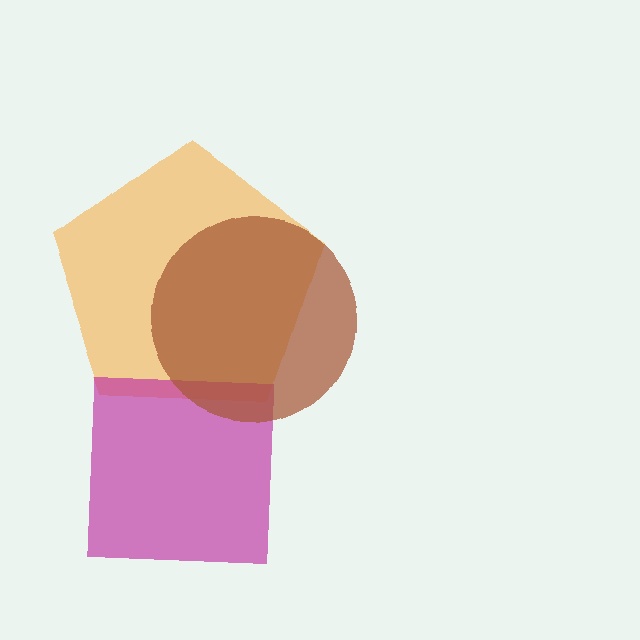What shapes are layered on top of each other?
The layered shapes are: an orange pentagon, a magenta square, a brown circle.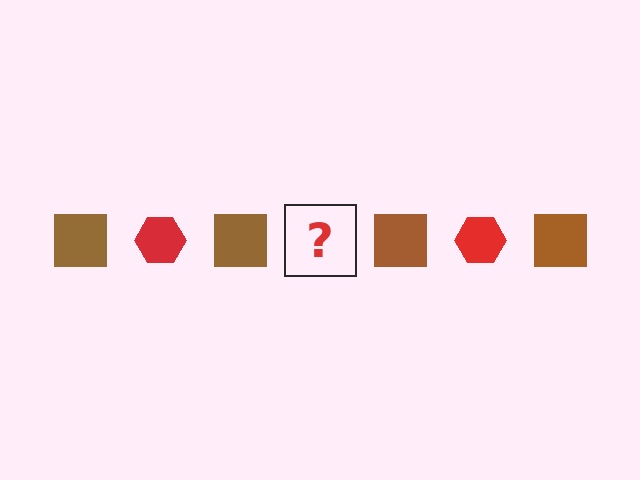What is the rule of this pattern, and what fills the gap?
The rule is that the pattern alternates between brown square and red hexagon. The gap should be filled with a red hexagon.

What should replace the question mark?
The question mark should be replaced with a red hexagon.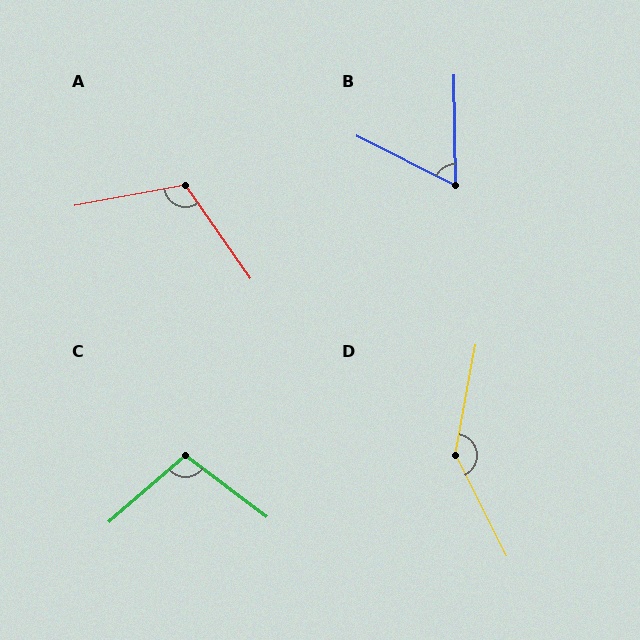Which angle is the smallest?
B, at approximately 63 degrees.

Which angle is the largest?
D, at approximately 143 degrees.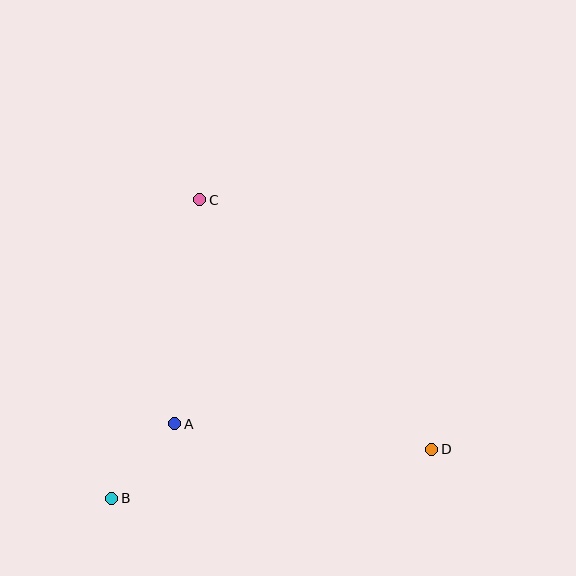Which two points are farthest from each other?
Points C and D are farthest from each other.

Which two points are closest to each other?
Points A and B are closest to each other.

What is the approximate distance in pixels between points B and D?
The distance between B and D is approximately 324 pixels.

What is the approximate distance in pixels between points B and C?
The distance between B and C is approximately 311 pixels.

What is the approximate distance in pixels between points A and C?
The distance between A and C is approximately 225 pixels.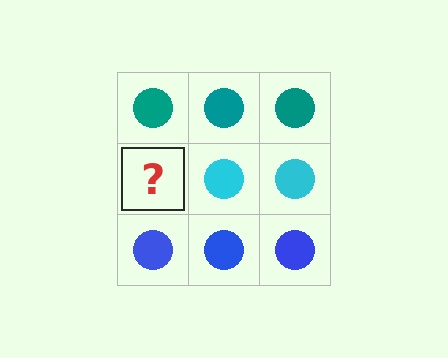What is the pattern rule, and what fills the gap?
The rule is that each row has a consistent color. The gap should be filled with a cyan circle.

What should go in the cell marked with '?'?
The missing cell should contain a cyan circle.